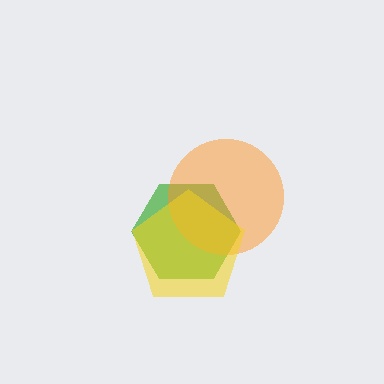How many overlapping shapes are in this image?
There are 3 overlapping shapes in the image.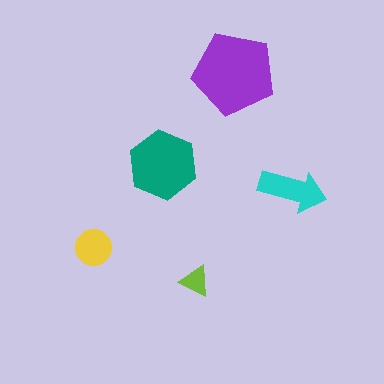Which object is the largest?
The purple pentagon.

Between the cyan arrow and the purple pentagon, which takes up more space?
The purple pentagon.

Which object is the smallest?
The lime triangle.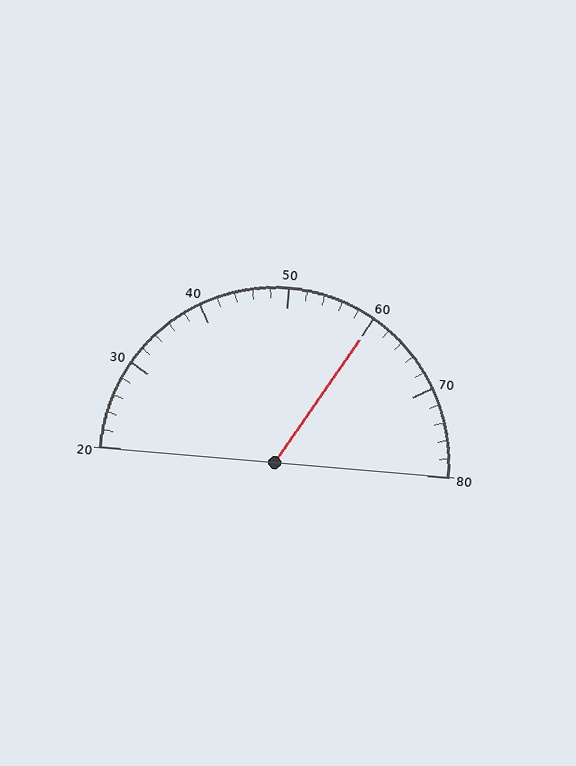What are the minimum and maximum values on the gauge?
The gauge ranges from 20 to 80.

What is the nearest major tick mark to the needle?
The nearest major tick mark is 60.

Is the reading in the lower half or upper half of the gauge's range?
The reading is in the upper half of the range (20 to 80).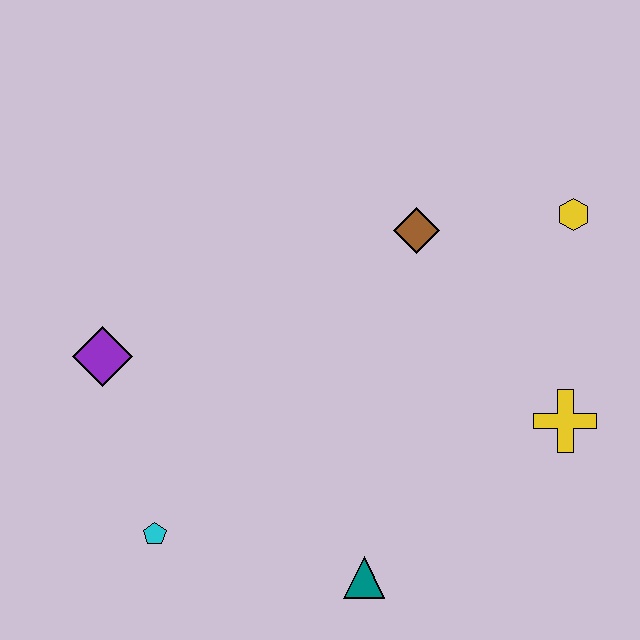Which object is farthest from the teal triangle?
The yellow hexagon is farthest from the teal triangle.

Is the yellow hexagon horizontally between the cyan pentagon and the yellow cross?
No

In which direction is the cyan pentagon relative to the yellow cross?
The cyan pentagon is to the left of the yellow cross.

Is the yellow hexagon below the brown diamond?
No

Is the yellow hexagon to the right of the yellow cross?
Yes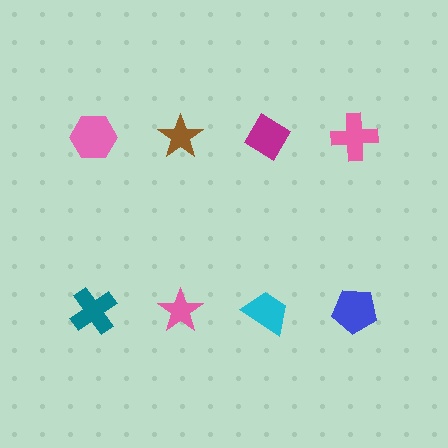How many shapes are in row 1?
4 shapes.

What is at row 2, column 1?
A teal cross.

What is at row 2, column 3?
A cyan trapezoid.